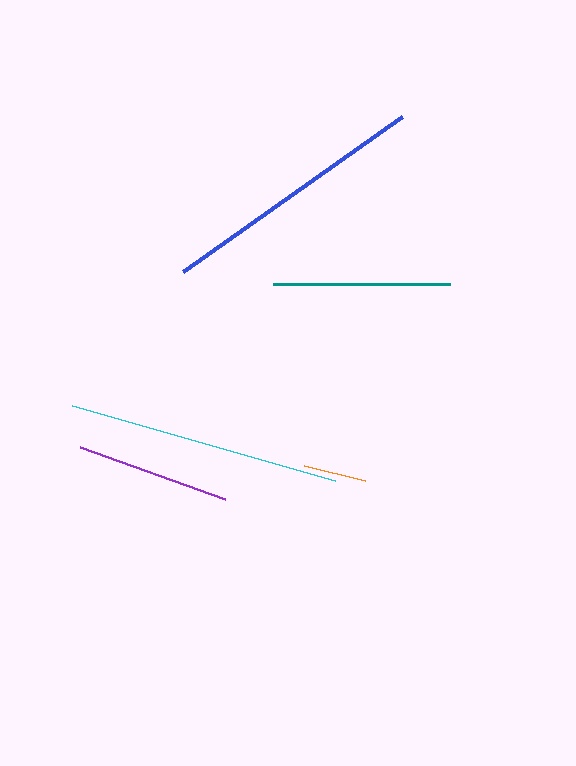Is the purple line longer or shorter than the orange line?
The purple line is longer than the orange line.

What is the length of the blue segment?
The blue segment is approximately 268 pixels long.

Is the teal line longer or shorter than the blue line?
The blue line is longer than the teal line.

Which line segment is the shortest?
The orange line is the shortest at approximately 63 pixels.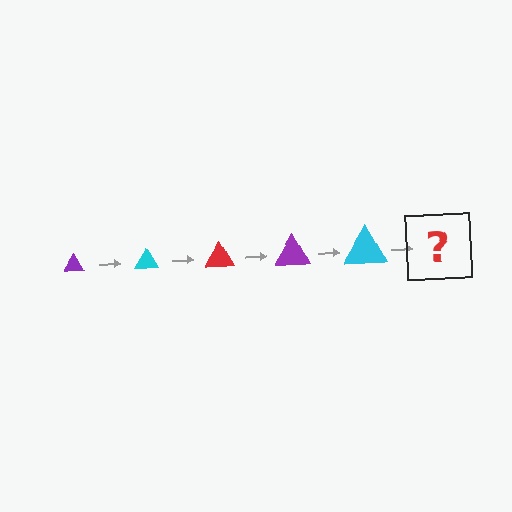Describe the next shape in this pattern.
It should be a red triangle, larger than the previous one.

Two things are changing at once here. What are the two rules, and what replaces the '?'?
The two rules are that the triangle grows larger each step and the color cycles through purple, cyan, and red. The '?' should be a red triangle, larger than the previous one.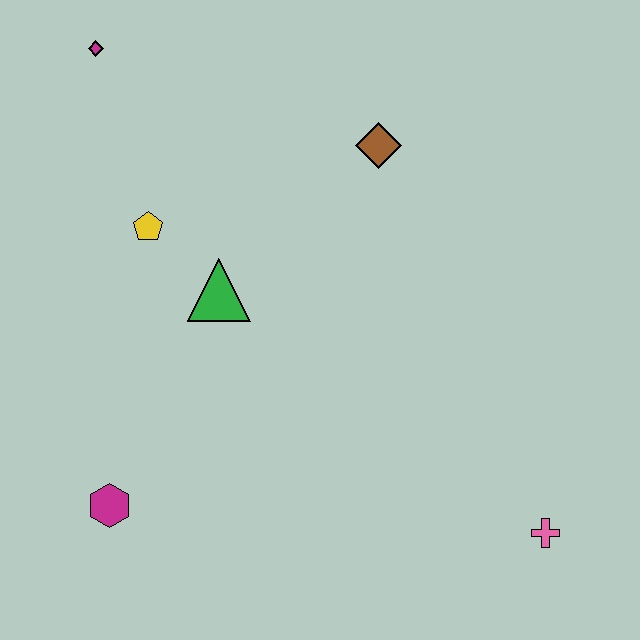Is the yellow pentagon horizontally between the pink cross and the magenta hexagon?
Yes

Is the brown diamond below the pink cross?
No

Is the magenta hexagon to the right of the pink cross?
No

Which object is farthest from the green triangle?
The pink cross is farthest from the green triangle.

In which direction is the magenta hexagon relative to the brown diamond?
The magenta hexagon is below the brown diamond.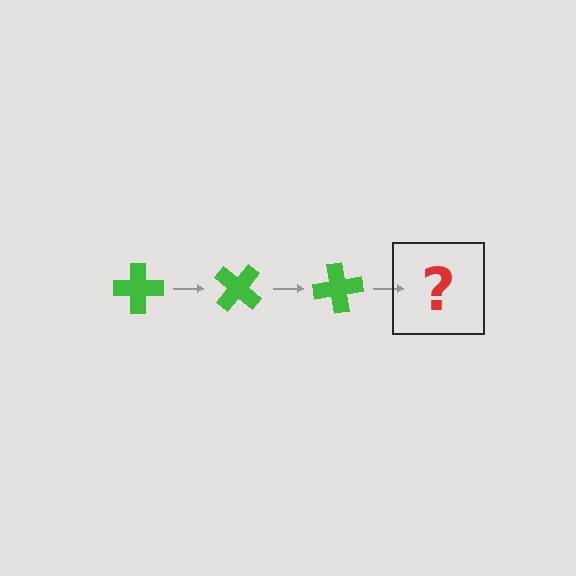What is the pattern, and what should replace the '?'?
The pattern is that the cross rotates 40 degrees each step. The '?' should be a green cross rotated 120 degrees.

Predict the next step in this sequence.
The next step is a green cross rotated 120 degrees.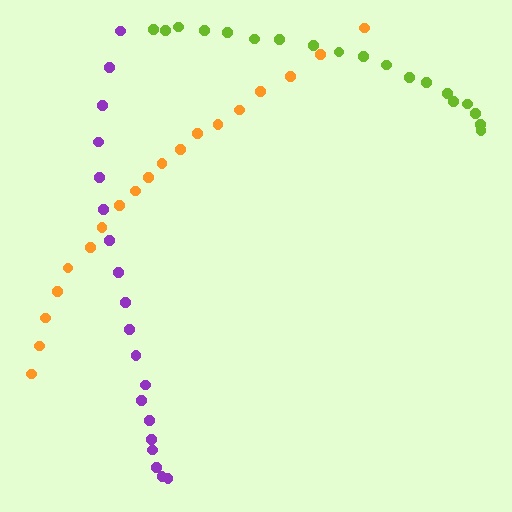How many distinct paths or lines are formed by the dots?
There are 3 distinct paths.